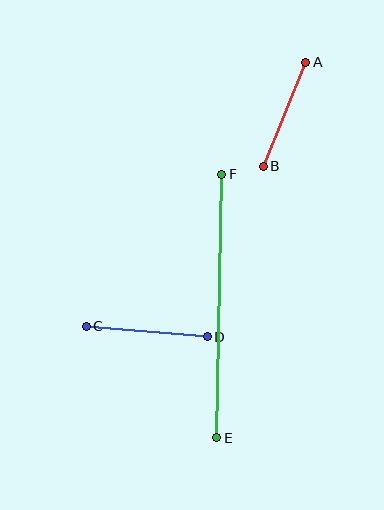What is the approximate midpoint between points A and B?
The midpoint is at approximately (285, 114) pixels.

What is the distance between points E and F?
The distance is approximately 263 pixels.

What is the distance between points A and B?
The distance is approximately 112 pixels.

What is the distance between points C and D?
The distance is approximately 121 pixels.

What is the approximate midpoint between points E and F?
The midpoint is at approximately (219, 306) pixels.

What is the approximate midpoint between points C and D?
The midpoint is at approximately (147, 332) pixels.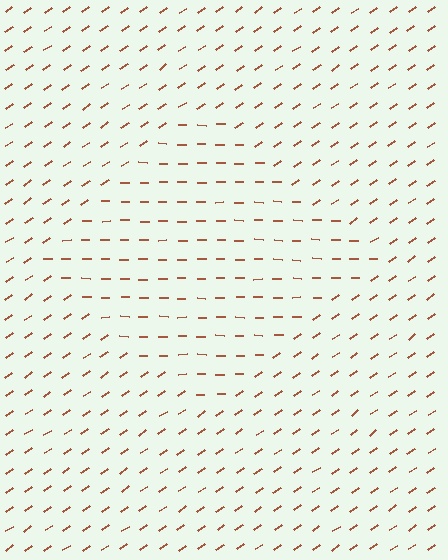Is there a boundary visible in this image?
Yes, there is a texture boundary formed by a change in line orientation.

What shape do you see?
I see a diamond.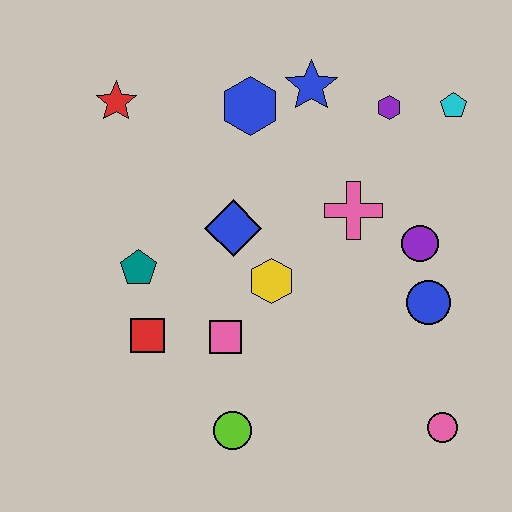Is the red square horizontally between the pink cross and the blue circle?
No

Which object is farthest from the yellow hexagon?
The cyan pentagon is farthest from the yellow hexagon.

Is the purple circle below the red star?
Yes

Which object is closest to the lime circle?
The pink square is closest to the lime circle.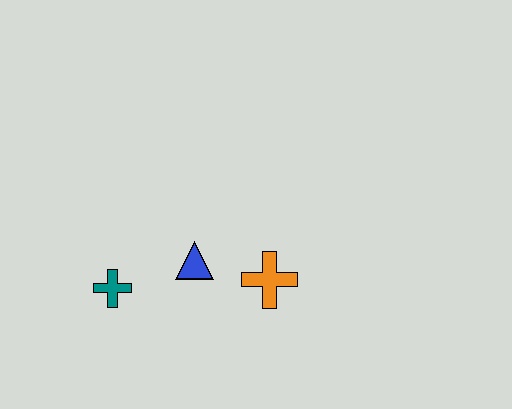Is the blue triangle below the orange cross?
No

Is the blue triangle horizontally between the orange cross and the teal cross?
Yes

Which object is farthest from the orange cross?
The teal cross is farthest from the orange cross.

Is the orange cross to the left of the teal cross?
No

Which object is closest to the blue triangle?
The orange cross is closest to the blue triangle.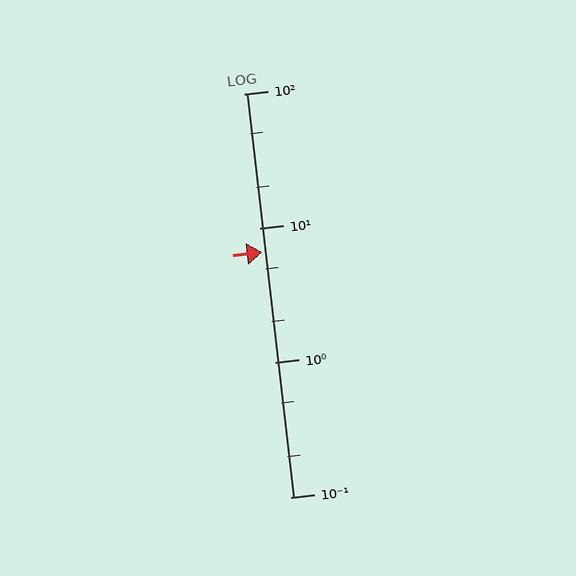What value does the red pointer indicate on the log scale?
The pointer indicates approximately 6.6.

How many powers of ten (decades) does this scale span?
The scale spans 3 decades, from 0.1 to 100.